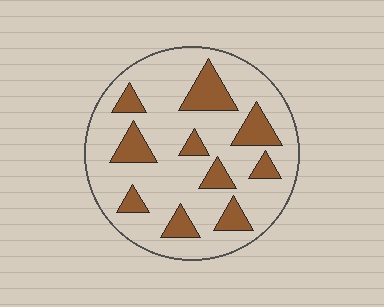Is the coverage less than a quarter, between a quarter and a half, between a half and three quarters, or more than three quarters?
Less than a quarter.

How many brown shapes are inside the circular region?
10.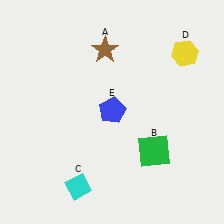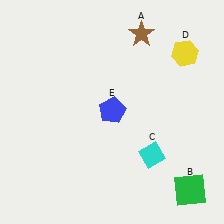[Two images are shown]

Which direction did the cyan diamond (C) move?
The cyan diamond (C) moved right.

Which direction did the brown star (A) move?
The brown star (A) moved right.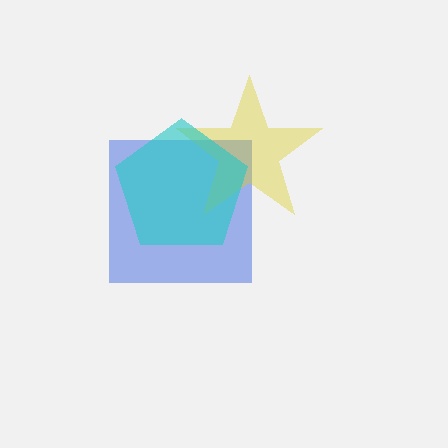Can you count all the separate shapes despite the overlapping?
Yes, there are 3 separate shapes.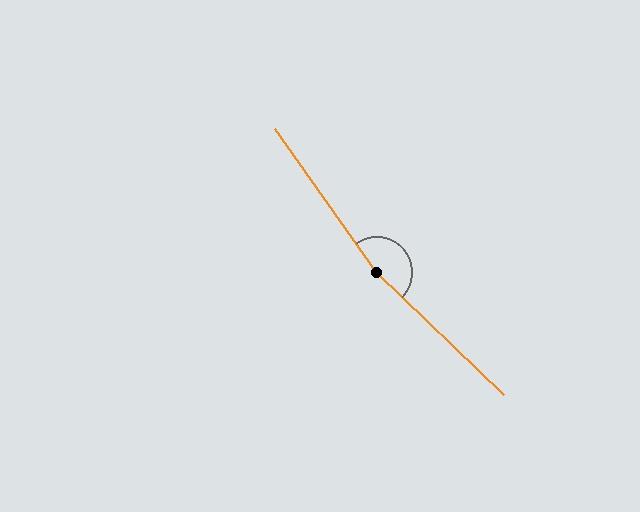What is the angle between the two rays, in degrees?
Approximately 169 degrees.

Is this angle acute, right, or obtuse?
It is obtuse.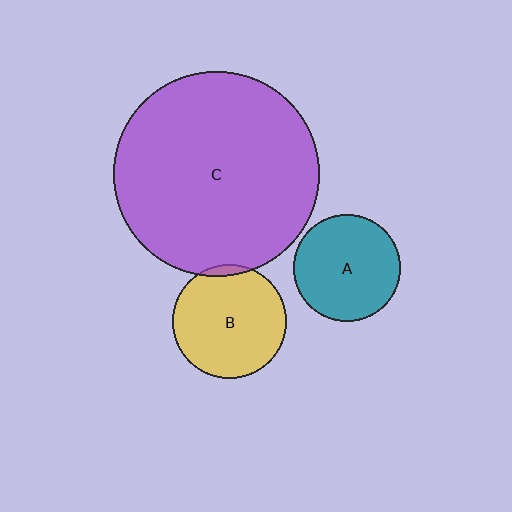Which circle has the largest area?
Circle C (purple).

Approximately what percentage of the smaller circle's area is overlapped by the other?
Approximately 5%.